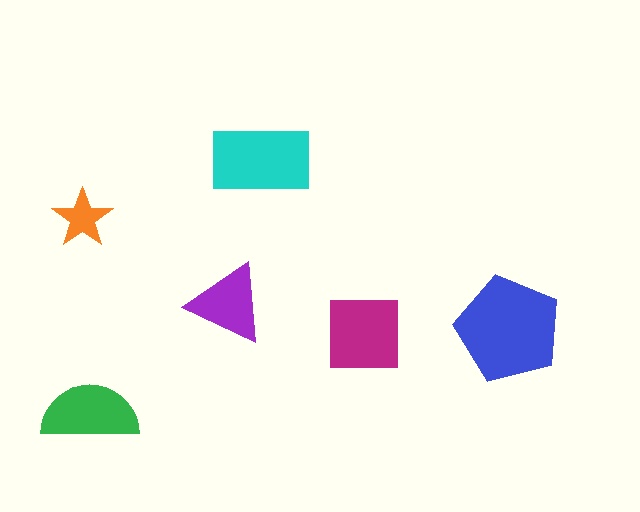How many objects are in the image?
There are 6 objects in the image.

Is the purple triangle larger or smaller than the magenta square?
Smaller.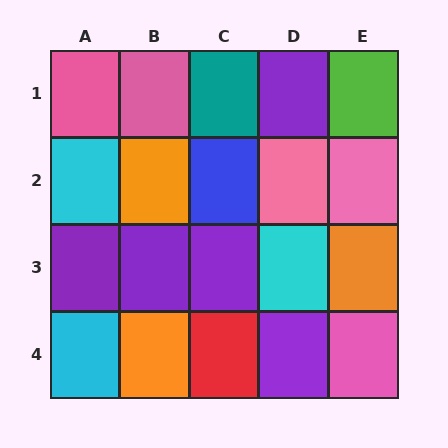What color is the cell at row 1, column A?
Pink.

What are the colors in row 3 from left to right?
Purple, purple, purple, cyan, orange.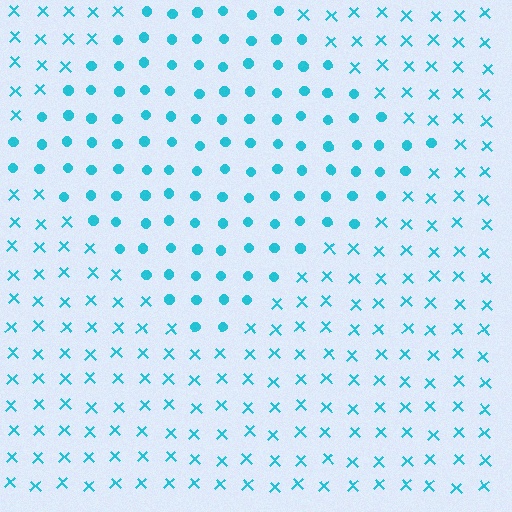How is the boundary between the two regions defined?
The boundary is defined by a change in element shape: circles inside vs. X marks outside. All elements share the same color and spacing.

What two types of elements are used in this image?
The image uses circles inside the diamond region and X marks outside it.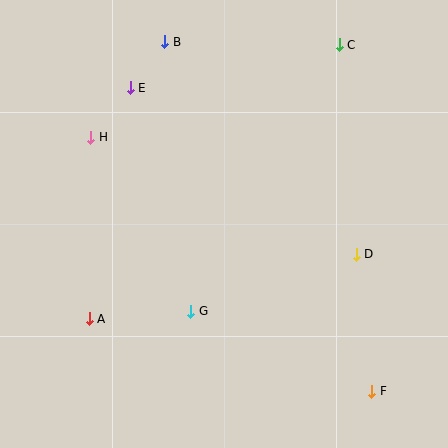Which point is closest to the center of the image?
Point G at (191, 311) is closest to the center.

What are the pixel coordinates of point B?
Point B is at (165, 42).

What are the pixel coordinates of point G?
Point G is at (191, 311).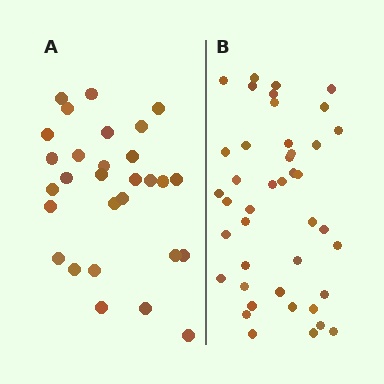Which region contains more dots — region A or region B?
Region B (the right region) has more dots.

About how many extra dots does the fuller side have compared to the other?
Region B has approximately 15 more dots than region A.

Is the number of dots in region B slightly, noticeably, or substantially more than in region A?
Region B has noticeably more, but not dramatically so. The ratio is roughly 1.4 to 1.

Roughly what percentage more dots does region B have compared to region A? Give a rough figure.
About 45% more.